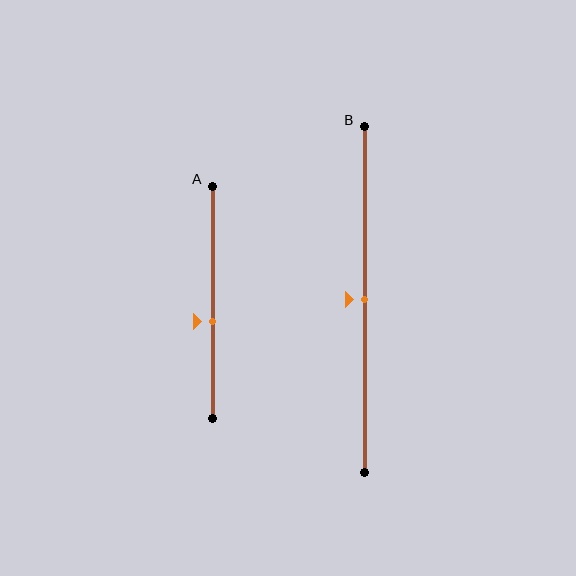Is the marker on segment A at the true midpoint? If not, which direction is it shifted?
No, the marker on segment A is shifted downward by about 8% of the segment length.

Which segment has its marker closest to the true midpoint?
Segment B has its marker closest to the true midpoint.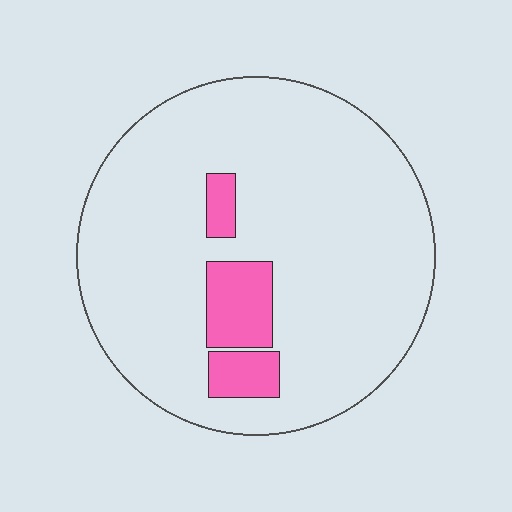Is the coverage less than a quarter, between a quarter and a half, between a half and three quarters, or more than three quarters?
Less than a quarter.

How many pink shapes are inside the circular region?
3.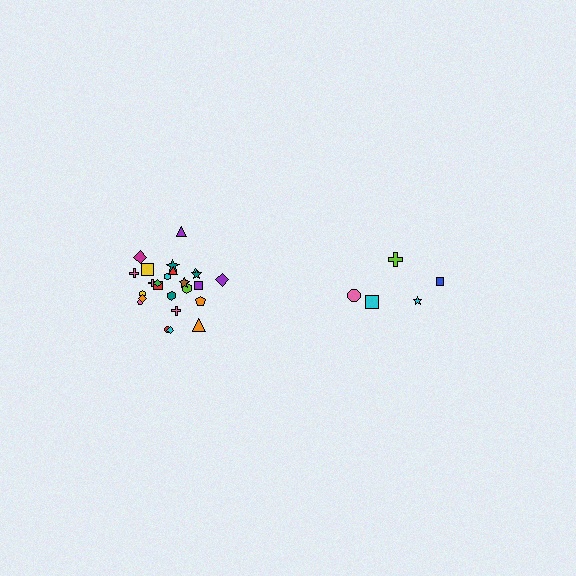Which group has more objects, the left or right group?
The left group.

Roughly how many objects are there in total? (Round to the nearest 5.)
Roughly 30 objects in total.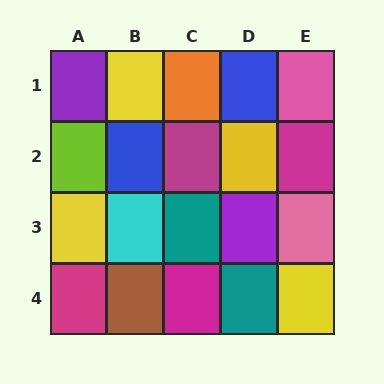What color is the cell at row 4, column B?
Brown.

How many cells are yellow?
4 cells are yellow.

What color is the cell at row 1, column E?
Pink.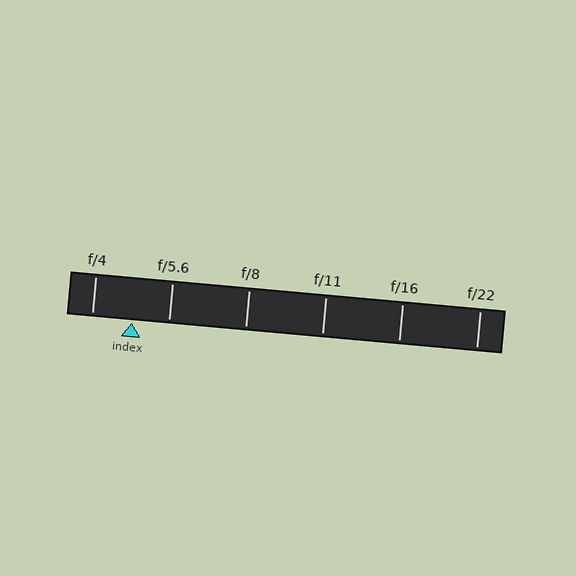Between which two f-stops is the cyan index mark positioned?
The index mark is between f/4 and f/5.6.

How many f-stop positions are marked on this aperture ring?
There are 6 f-stop positions marked.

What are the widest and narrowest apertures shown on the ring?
The widest aperture shown is f/4 and the narrowest is f/22.